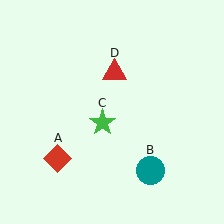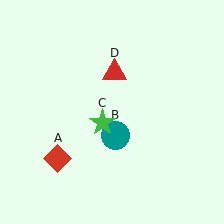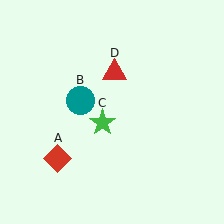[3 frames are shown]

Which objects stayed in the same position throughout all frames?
Red diamond (object A) and green star (object C) and red triangle (object D) remained stationary.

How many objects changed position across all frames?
1 object changed position: teal circle (object B).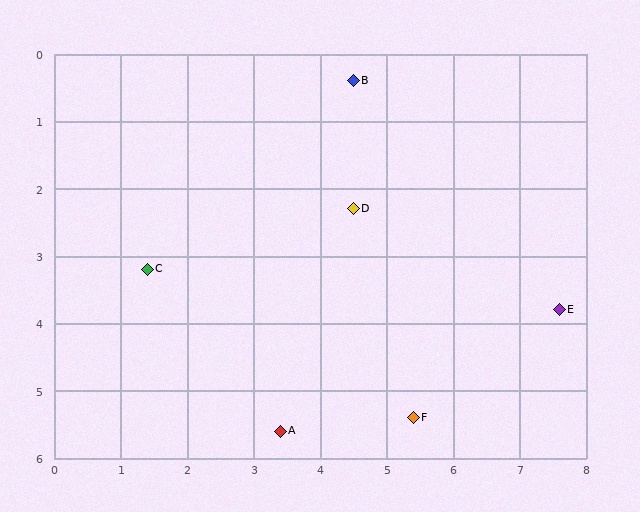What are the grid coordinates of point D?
Point D is at approximately (4.5, 2.3).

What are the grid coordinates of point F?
Point F is at approximately (5.4, 5.4).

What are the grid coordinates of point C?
Point C is at approximately (1.4, 3.2).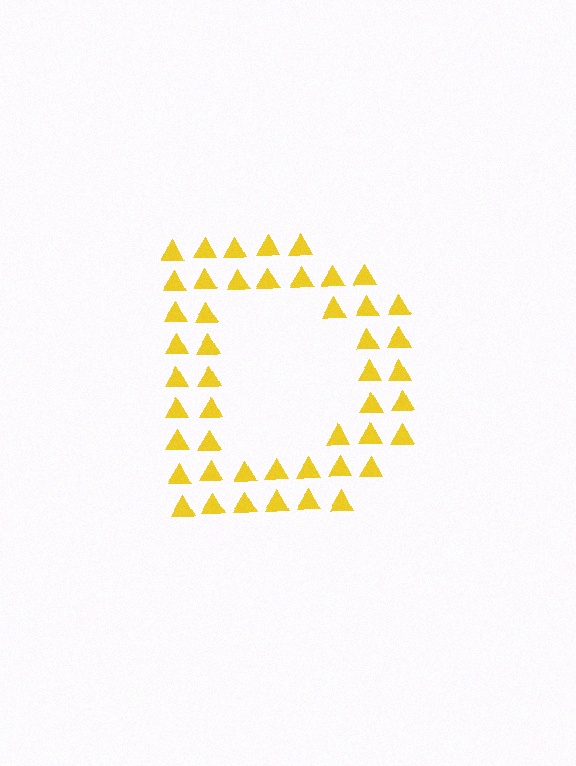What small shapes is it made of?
It is made of small triangles.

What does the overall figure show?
The overall figure shows the letter D.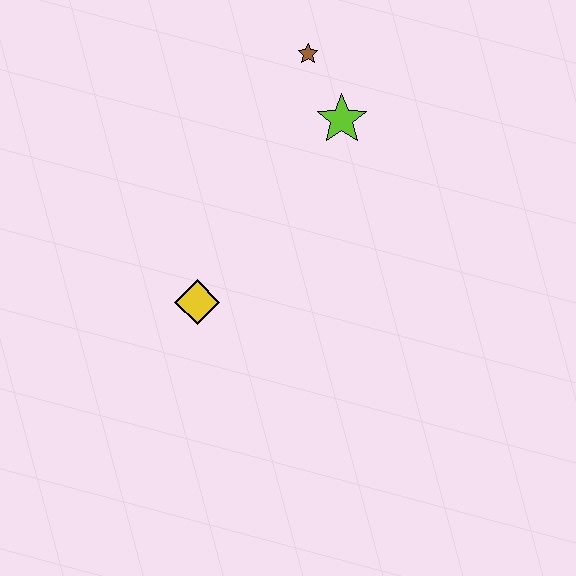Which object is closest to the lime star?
The brown star is closest to the lime star.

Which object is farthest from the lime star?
The yellow diamond is farthest from the lime star.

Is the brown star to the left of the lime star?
Yes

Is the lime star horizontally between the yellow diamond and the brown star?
No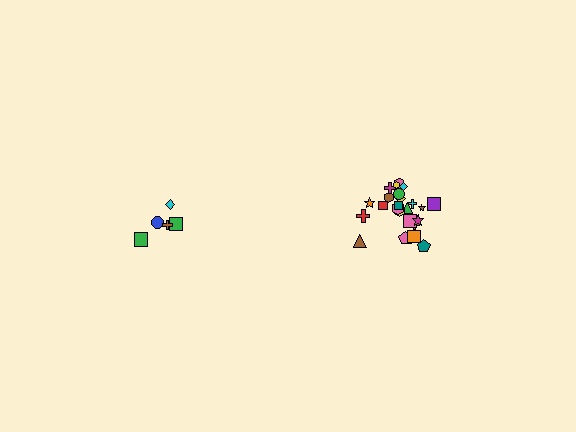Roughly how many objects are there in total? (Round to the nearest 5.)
Roughly 30 objects in total.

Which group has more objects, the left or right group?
The right group.